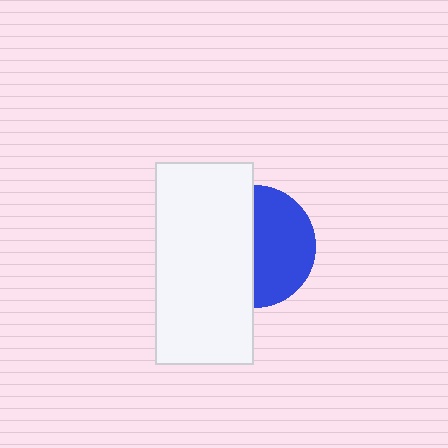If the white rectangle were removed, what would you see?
You would see the complete blue circle.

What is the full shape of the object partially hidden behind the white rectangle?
The partially hidden object is a blue circle.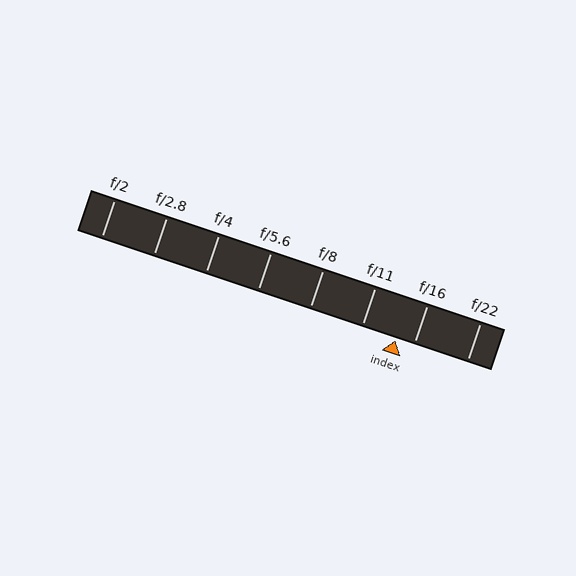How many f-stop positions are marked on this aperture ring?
There are 8 f-stop positions marked.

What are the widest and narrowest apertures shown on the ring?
The widest aperture shown is f/2 and the narrowest is f/22.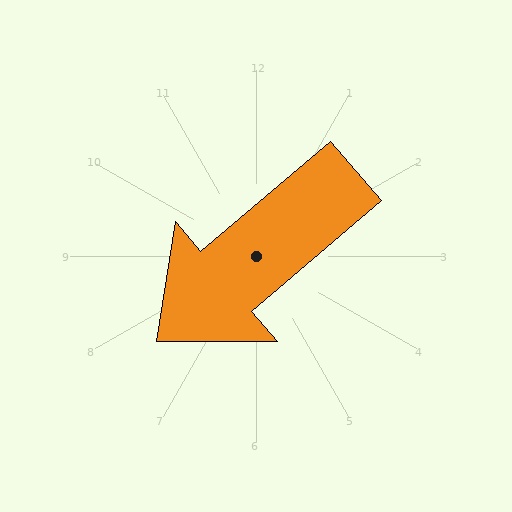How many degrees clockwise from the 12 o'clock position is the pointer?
Approximately 229 degrees.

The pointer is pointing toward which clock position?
Roughly 8 o'clock.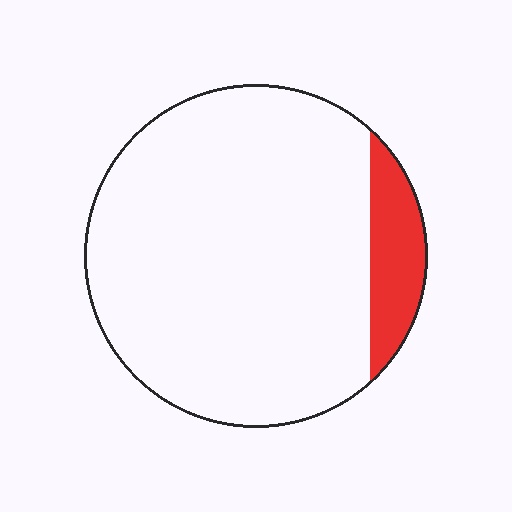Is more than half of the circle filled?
No.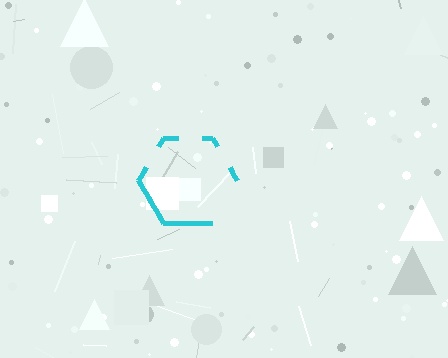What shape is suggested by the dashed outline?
The dashed outline suggests a hexagon.